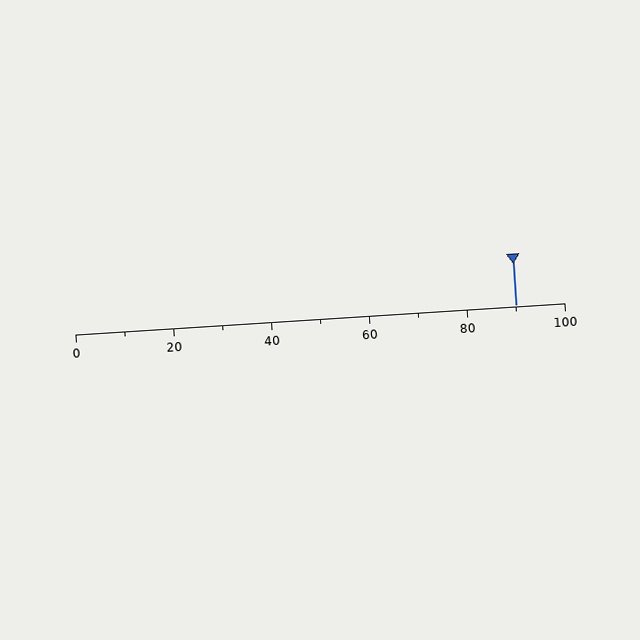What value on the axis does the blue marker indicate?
The marker indicates approximately 90.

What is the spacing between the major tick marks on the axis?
The major ticks are spaced 20 apart.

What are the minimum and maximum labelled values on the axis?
The axis runs from 0 to 100.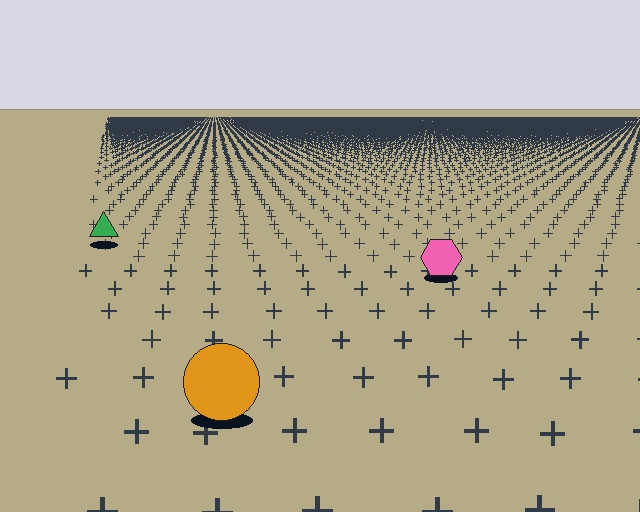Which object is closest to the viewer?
The orange circle is closest. The texture marks near it are larger and more spread out.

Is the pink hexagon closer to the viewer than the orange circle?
No. The orange circle is closer — you can tell from the texture gradient: the ground texture is coarser near it.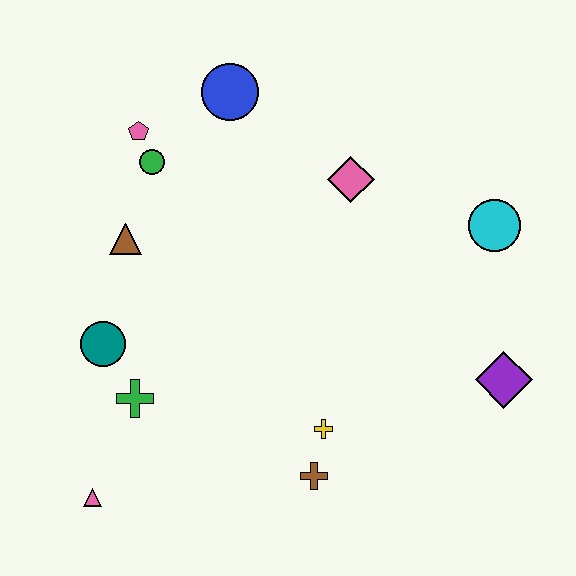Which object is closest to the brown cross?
The yellow cross is closest to the brown cross.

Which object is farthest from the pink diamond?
The pink triangle is farthest from the pink diamond.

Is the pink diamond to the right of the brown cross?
Yes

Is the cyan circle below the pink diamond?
Yes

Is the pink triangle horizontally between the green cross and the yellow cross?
No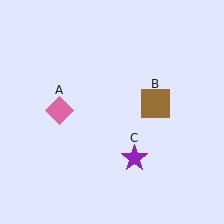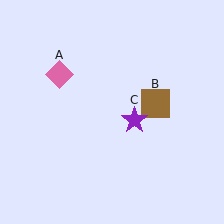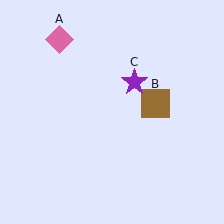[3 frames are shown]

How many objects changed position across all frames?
2 objects changed position: pink diamond (object A), purple star (object C).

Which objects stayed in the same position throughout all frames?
Brown square (object B) remained stationary.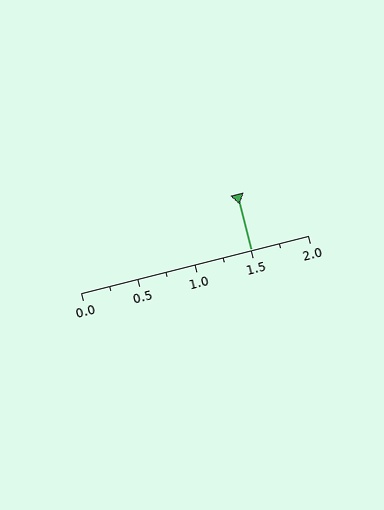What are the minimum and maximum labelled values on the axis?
The axis runs from 0.0 to 2.0.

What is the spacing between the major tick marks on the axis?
The major ticks are spaced 0.5 apart.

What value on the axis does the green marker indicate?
The marker indicates approximately 1.5.